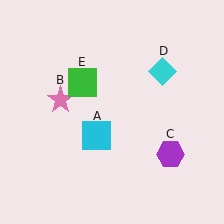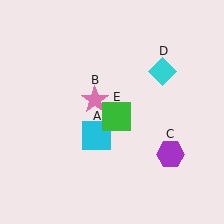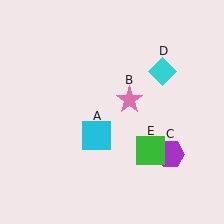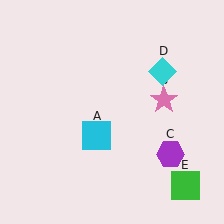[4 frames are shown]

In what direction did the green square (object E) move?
The green square (object E) moved down and to the right.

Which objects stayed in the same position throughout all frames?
Cyan square (object A) and purple hexagon (object C) and cyan diamond (object D) remained stationary.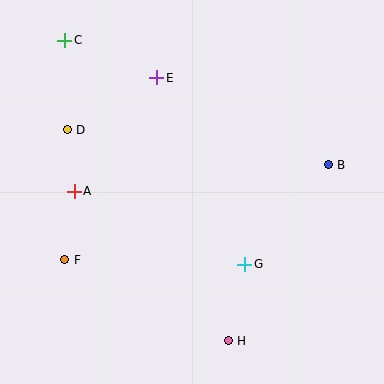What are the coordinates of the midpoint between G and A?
The midpoint between G and A is at (159, 228).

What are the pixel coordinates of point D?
Point D is at (67, 130).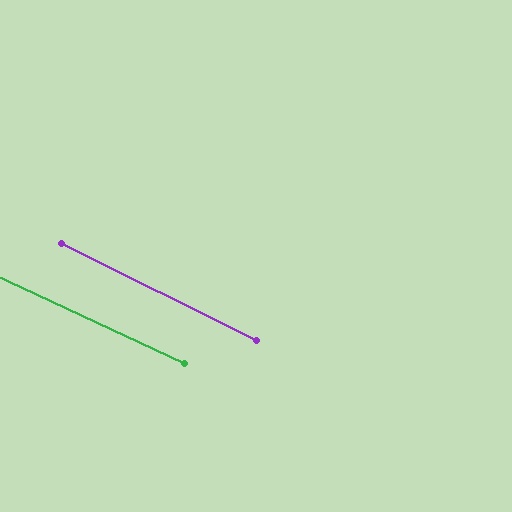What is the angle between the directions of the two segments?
Approximately 2 degrees.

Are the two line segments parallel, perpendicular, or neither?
Parallel — their directions differ by only 1.6°.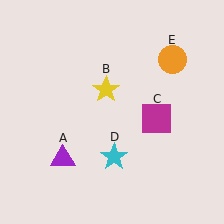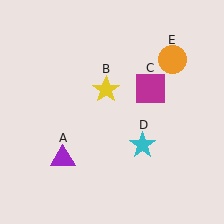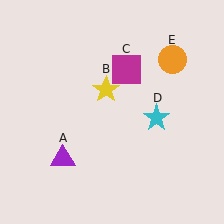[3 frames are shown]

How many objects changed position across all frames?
2 objects changed position: magenta square (object C), cyan star (object D).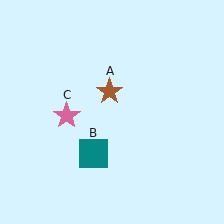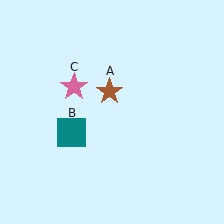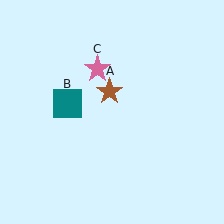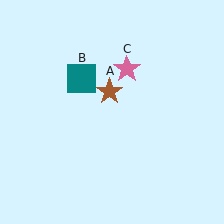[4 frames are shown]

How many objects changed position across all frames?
2 objects changed position: teal square (object B), pink star (object C).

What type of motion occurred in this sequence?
The teal square (object B), pink star (object C) rotated clockwise around the center of the scene.